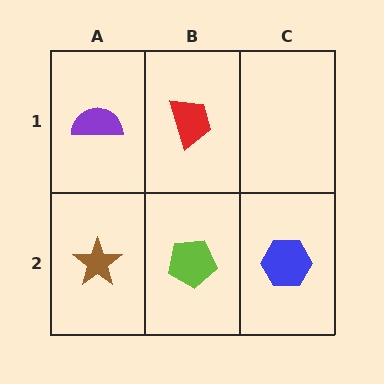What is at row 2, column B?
A lime pentagon.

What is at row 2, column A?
A brown star.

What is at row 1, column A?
A purple semicircle.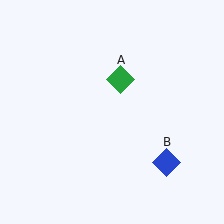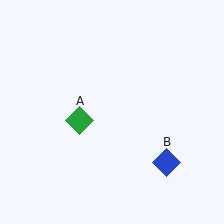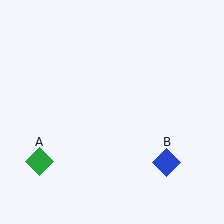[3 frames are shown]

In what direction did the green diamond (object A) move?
The green diamond (object A) moved down and to the left.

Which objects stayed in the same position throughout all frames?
Blue diamond (object B) remained stationary.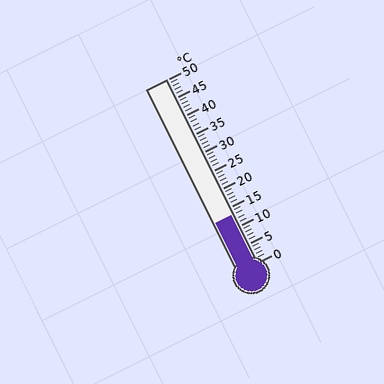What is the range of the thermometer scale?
The thermometer scale ranges from 0°C to 50°C.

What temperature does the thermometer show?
The thermometer shows approximately 13°C.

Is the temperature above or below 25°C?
The temperature is below 25°C.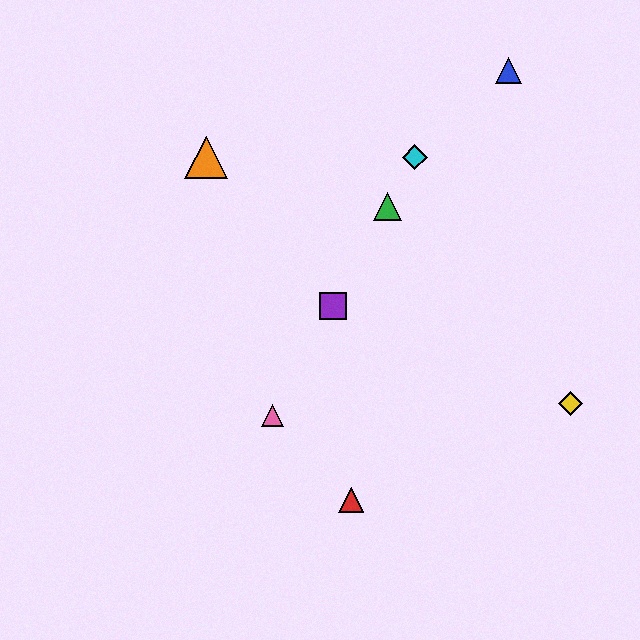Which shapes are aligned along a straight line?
The green triangle, the purple square, the cyan diamond, the pink triangle are aligned along a straight line.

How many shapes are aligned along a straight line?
4 shapes (the green triangle, the purple square, the cyan diamond, the pink triangle) are aligned along a straight line.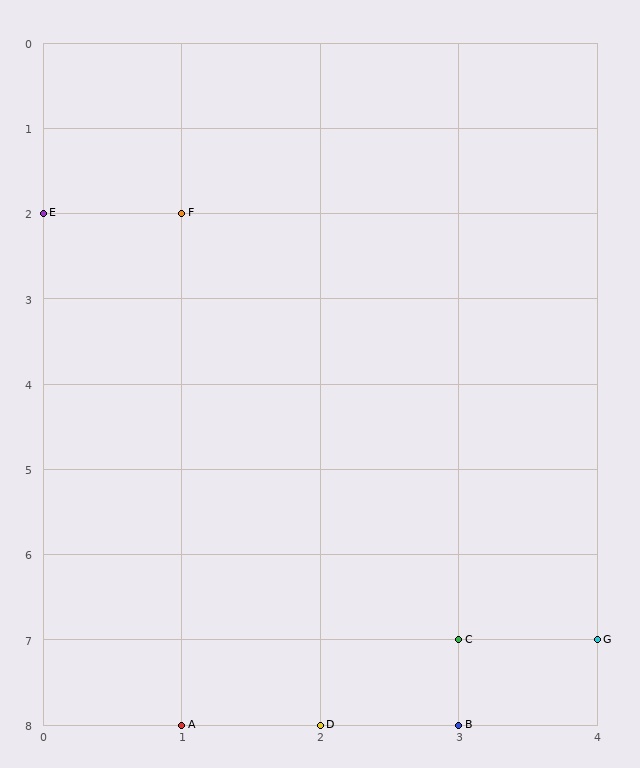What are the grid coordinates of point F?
Point F is at grid coordinates (1, 2).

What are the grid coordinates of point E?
Point E is at grid coordinates (0, 2).